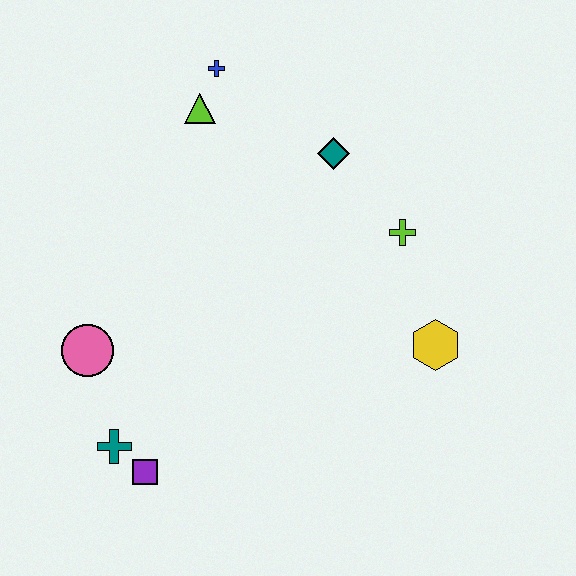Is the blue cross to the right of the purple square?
Yes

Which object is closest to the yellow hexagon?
The lime cross is closest to the yellow hexagon.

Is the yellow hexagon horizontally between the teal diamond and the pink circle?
No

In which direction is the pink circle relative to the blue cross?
The pink circle is below the blue cross.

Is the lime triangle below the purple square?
No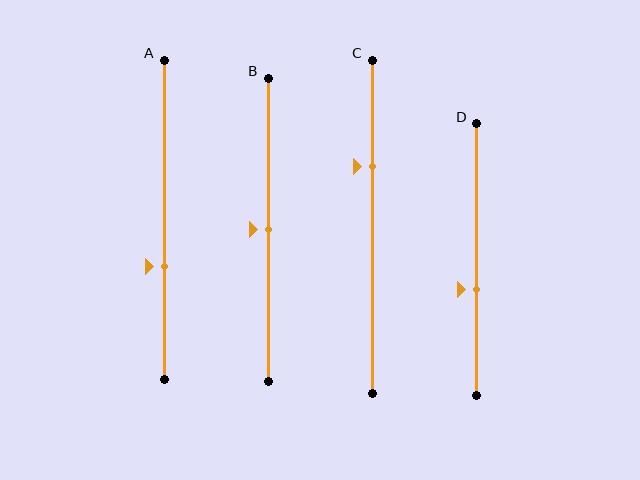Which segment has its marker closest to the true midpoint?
Segment B has its marker closest to the true midpoint.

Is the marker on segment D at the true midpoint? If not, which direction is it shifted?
No, the marker on segment D is shifted downward by about 11% of the segment length.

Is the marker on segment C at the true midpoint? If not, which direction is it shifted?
No, the marker on segment C is shifted upward by about 18% of the segment length.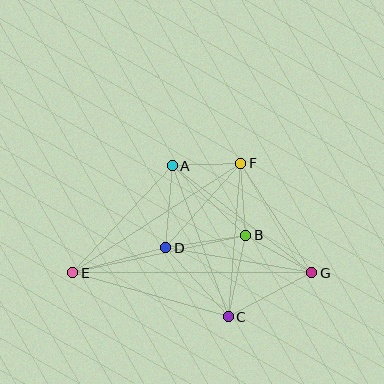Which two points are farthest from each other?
Points E and G are farthest from each other.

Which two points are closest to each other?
Points A and F are closest to each other.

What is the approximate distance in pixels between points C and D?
The distance between C and D is approximately 93 pixels.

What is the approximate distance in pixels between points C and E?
The distance between C and E is approximately 161 pixels.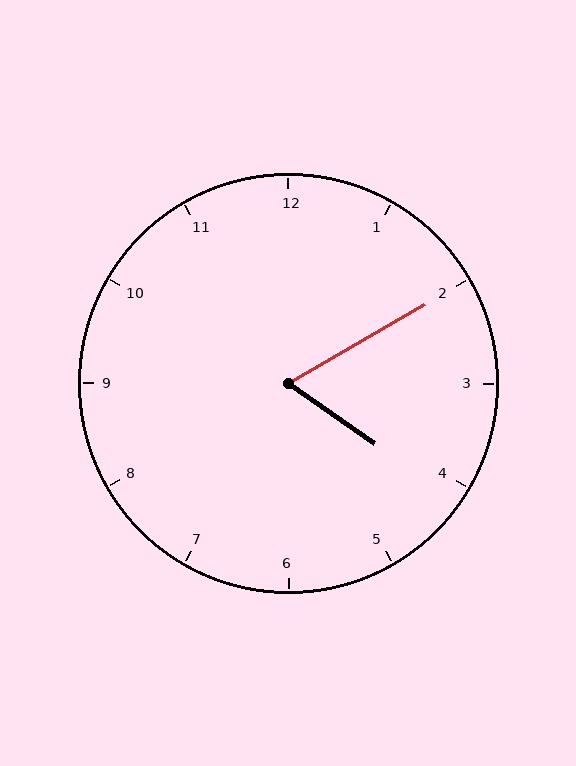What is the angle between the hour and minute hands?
Approximately 65 degrees.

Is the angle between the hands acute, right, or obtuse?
It is acute.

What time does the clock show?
4:10.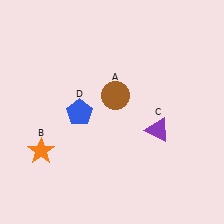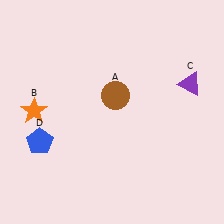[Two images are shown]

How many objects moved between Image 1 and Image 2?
3 objects moved between the two images.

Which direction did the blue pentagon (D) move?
The blue pentagon (D) moved left.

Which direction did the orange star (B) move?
The orange star (B) moved up.